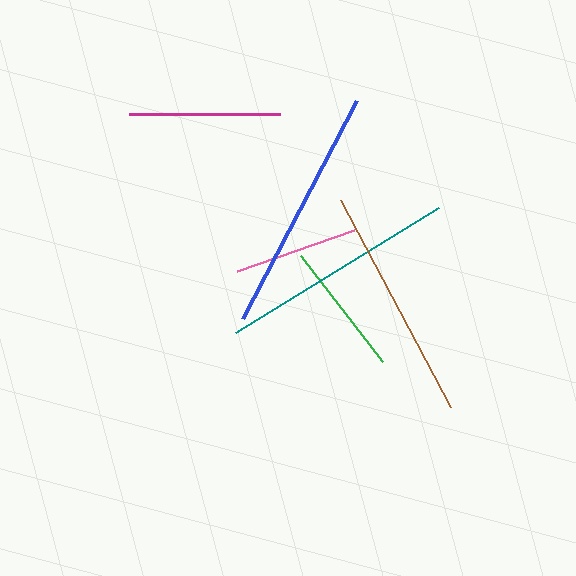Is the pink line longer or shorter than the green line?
The green line is longer than the pink line.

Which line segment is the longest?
The blue line is the longest at approximately 246 pixels.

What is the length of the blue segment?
The blue segment is approximately 246 pixels long.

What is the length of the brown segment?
The brown segment is approximately 234 pixels long.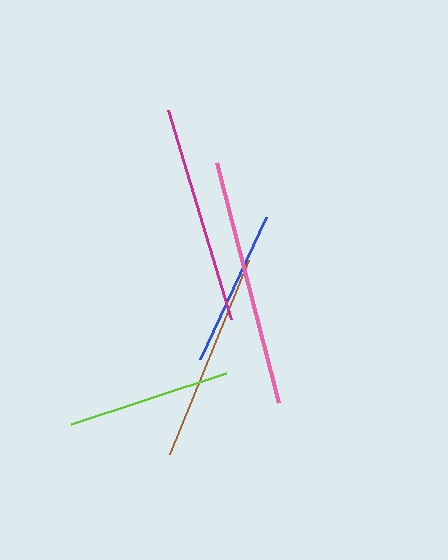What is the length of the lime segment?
The lime segment is approximately 163 pixels long.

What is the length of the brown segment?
The brown segment is approximately 209 pixels long.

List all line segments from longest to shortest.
From longest to shortest: pink, magenta, brown, lime, blue.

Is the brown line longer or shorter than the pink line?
The pink line is longer than the brown line.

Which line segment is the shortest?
The blue line is the shortest at approximately 156 pixels.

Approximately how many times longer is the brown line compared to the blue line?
The brown line is approximately 1.3 times the length of the blue line.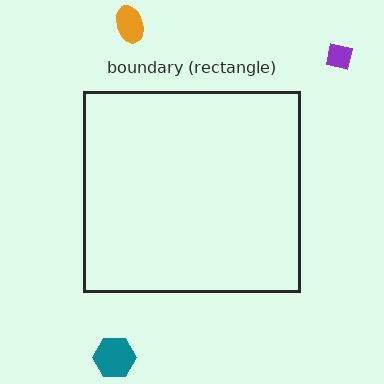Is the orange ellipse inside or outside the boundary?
Outside.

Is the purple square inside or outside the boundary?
Outside.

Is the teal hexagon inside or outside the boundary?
Outside.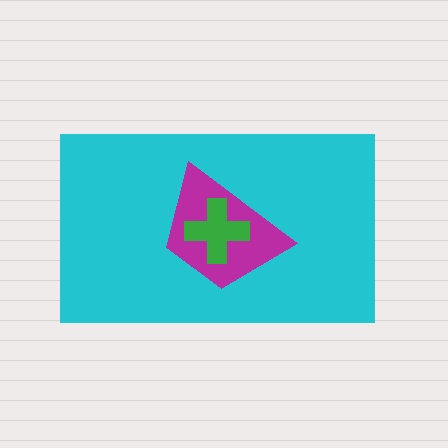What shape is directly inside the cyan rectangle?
The magenta trapezoid.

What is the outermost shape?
The cyan rectangle.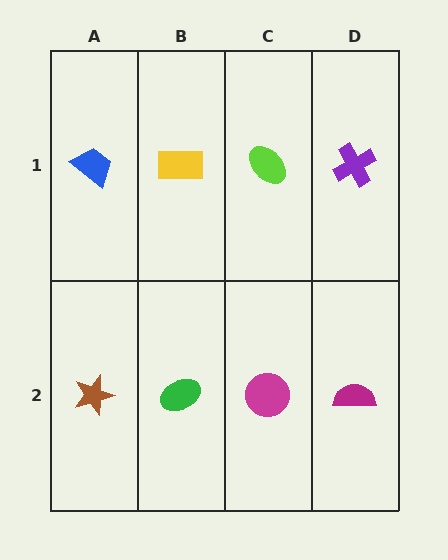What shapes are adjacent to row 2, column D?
A purple cross (row 1, column D), a magenta circle (row 2, column C).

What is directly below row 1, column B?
A green ellipse.